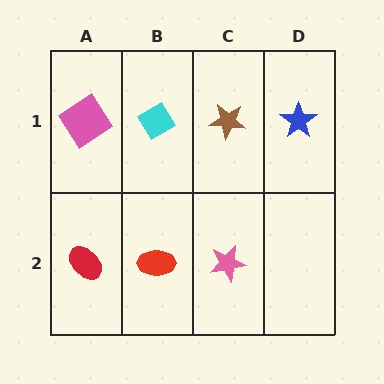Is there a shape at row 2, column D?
No, that cell is empty.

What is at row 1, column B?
A cyan diamond.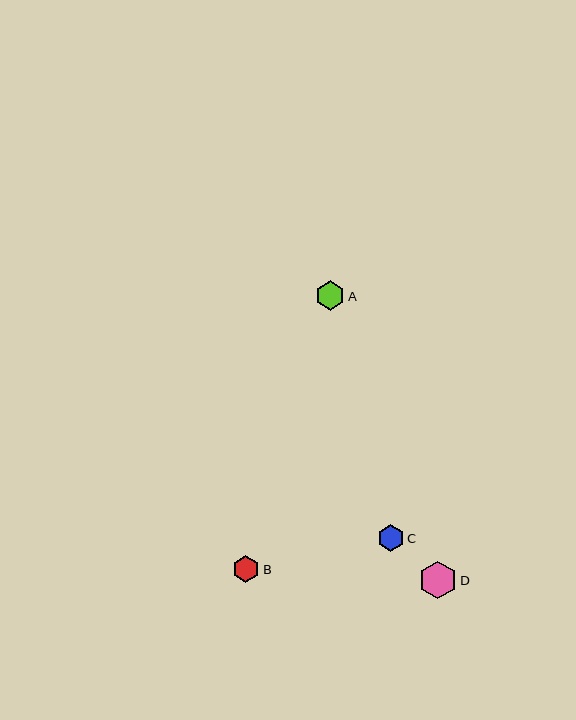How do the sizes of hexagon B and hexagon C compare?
Hexagon B and hexagon C are approximately the same size.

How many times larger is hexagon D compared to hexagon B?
Hexagon D is approximately 1.4 times the size of hexagon B.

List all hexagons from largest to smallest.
From largest to smallest: D, A, B, C.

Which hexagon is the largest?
Hexagon D is the largest with a size of approximately 38 pixels.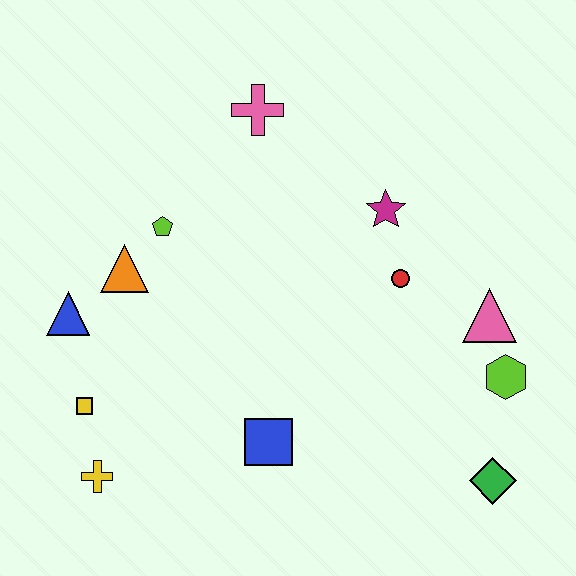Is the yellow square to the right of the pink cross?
No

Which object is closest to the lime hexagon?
The pink triangle is closest to the lime hexagon.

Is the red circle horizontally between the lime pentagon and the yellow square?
No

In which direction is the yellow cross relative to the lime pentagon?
The yellow cross is below the lime pentagon.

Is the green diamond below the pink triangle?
Yes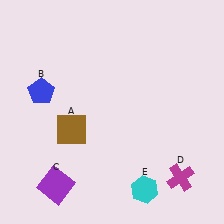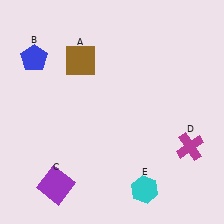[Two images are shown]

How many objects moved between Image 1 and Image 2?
3 objects moved between the two images.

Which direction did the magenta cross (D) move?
The magenta cross (D) moved up.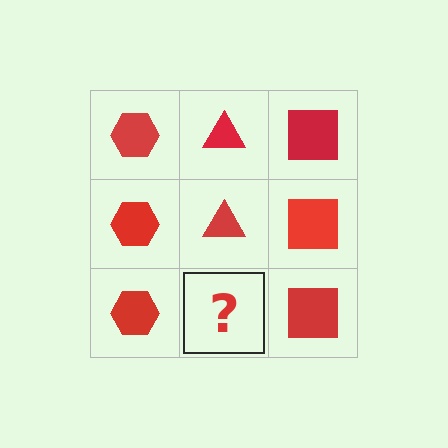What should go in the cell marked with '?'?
The missing cell should contain a red triangle.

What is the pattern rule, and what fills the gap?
The rule is that each column has a consistent shape. The gap should be filled with a red triangle.